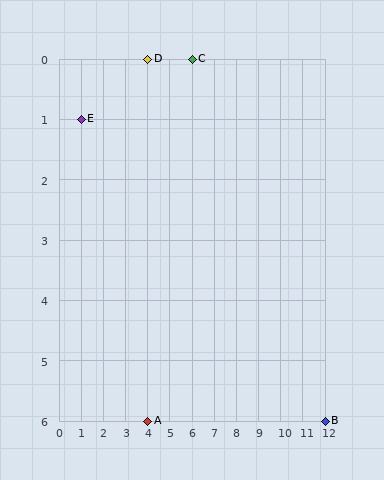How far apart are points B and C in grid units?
Points B and C are 6 columns and 6 rows apart (about 8.5 grid units diagonally).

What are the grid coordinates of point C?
Point C is at grid coordinates (6, 0).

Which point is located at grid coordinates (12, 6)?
Point B is at (12, 6).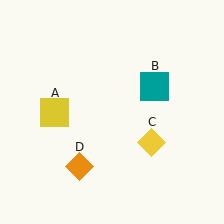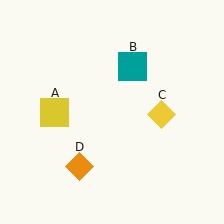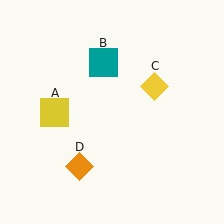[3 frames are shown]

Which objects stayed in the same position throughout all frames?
Yellow square (object A) and orange diamond (object D) remained stationary.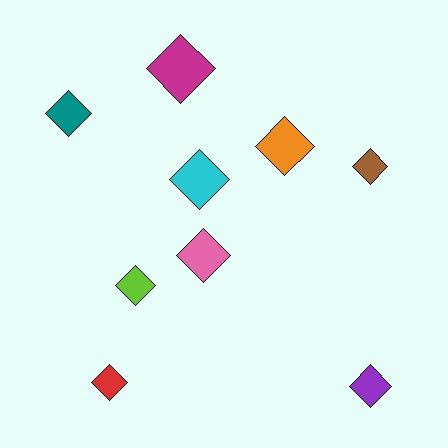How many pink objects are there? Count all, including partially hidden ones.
There is 1 pink object.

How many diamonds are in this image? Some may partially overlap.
There are 9 diamonds.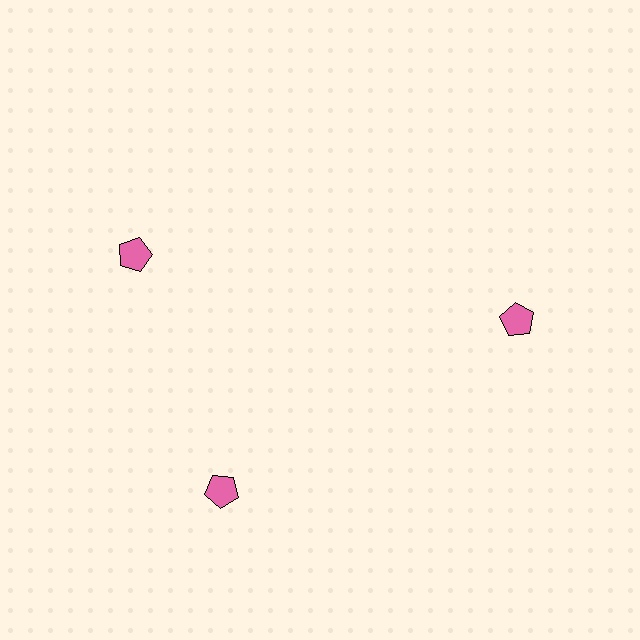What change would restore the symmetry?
The symmetry would be restored by rotating it back into even spacing with its neighbors so that all 3 pentagons sit at equal angles and equal distance from the center.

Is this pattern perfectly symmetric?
No. The 3 pink pentagons are arranged in a ring, but one element near the 11 o'clock position is rotated out of alignment along the ring, breaking the 3-fold rotational symmetry.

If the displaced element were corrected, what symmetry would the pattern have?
It would have 3-fold rotational symmetry — the pattern would map onto itself every 120 degrees.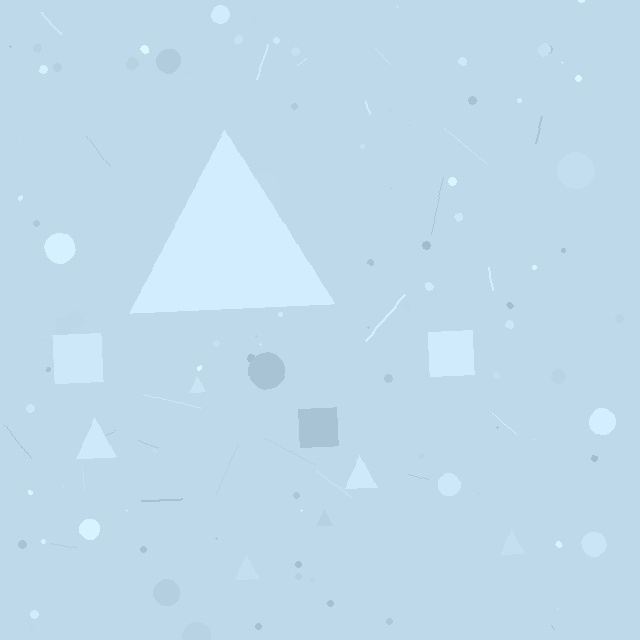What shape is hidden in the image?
A triangle is hidden in the image.